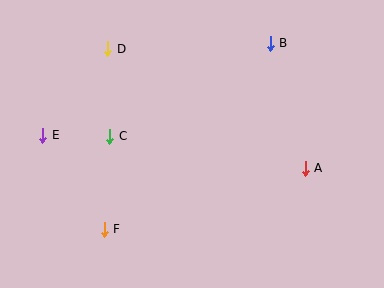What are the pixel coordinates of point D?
Point D is at (108, 49).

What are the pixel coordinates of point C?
Point C is at (110, 136).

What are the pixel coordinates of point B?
Point B is at (270, 43).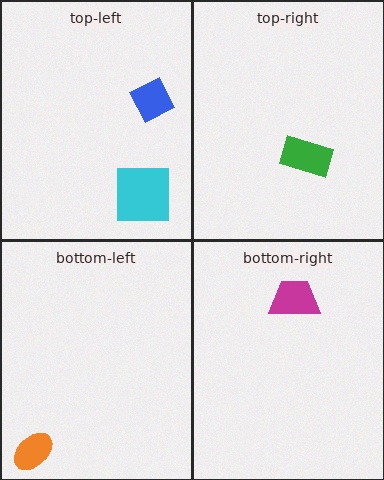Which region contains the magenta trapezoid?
The bottom-right region.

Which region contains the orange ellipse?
The bottom-left region.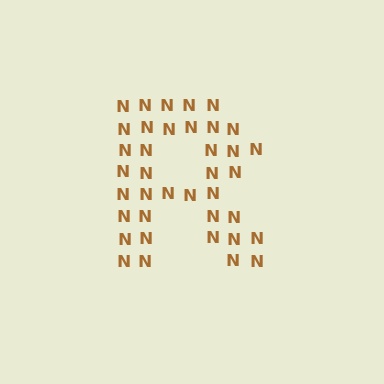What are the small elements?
The small elements are letter N's.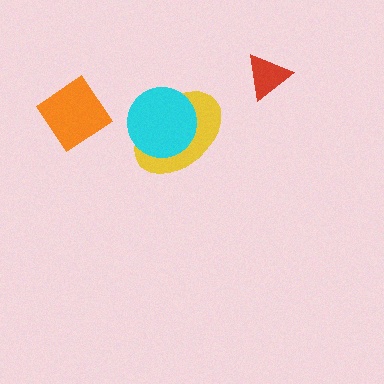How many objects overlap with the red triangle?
0 objects overlap with the red triangle.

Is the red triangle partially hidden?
No, no other shape covers it.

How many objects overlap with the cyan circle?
1 object overlaps with the cyan circle.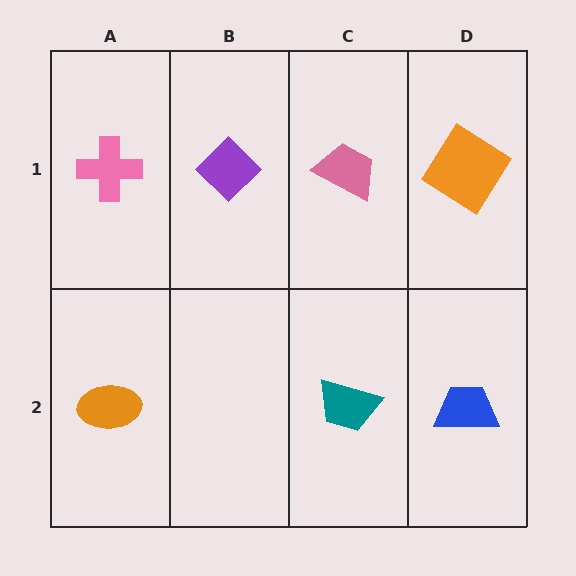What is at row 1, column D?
An orange diamond.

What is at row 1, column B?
A purple diamond.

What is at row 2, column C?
A teal trapezoid.